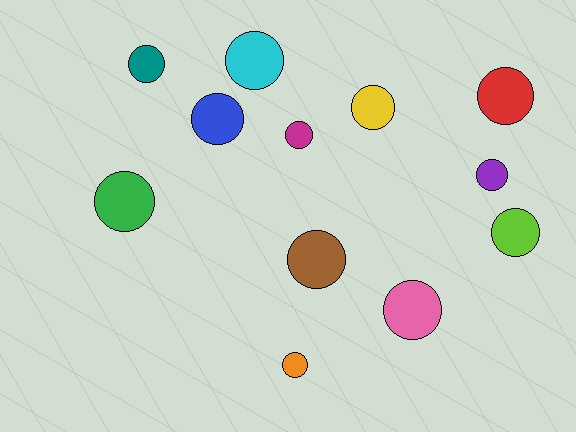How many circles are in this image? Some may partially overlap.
There are 12 circles.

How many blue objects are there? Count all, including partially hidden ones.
There is 1 blue object.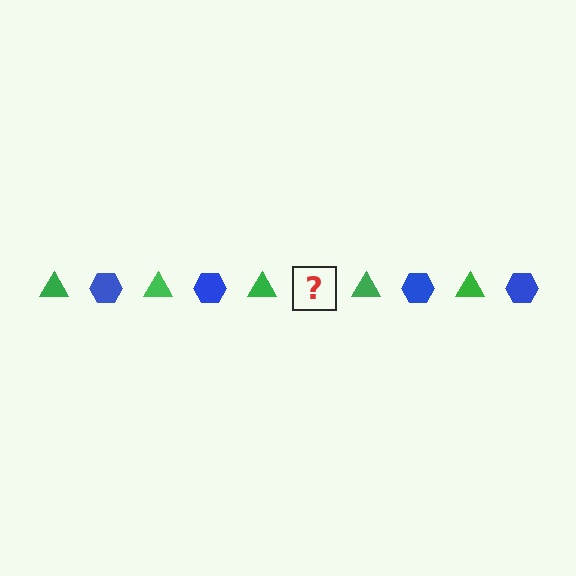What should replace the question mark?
The question mark should be replaced with a blue hexagon.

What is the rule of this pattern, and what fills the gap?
The rule is that the pattern alternates between green triangle and blue hexagon. The gap should be filled with a blue hexagon.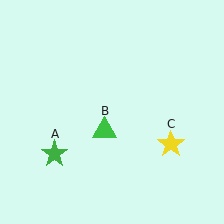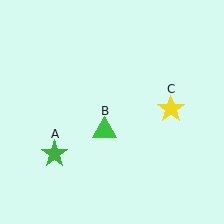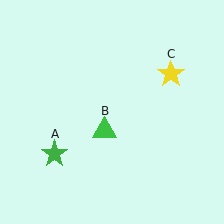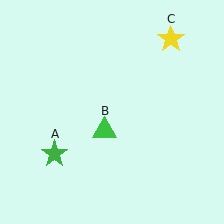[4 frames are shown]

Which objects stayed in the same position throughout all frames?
Green star (object A) and green triangle (object B) remained stationary.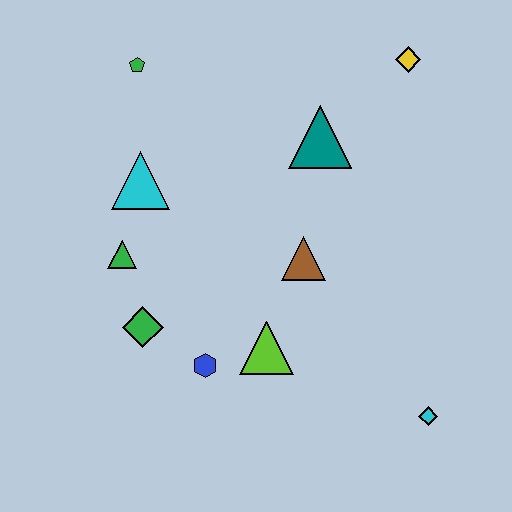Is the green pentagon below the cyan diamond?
No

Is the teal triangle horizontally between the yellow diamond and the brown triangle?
Yes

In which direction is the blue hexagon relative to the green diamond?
The blue hexagon is to the right of the green diamond.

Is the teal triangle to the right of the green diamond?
Yes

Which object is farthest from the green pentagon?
The cyan diamond is farthest from the green pentagon.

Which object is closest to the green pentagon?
The cyan triangle is closest to the green pentagon.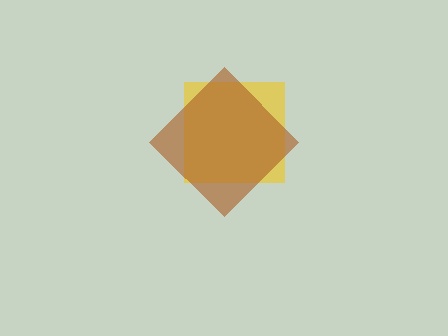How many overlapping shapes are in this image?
There are 2 overlapping shapes in the image.